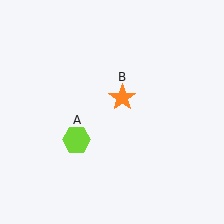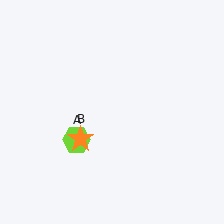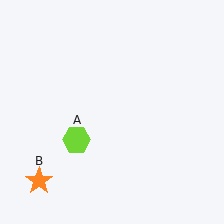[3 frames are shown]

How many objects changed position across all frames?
1 object changed position: orange star (object B).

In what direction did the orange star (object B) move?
The orange star (object B) moved down and to the left.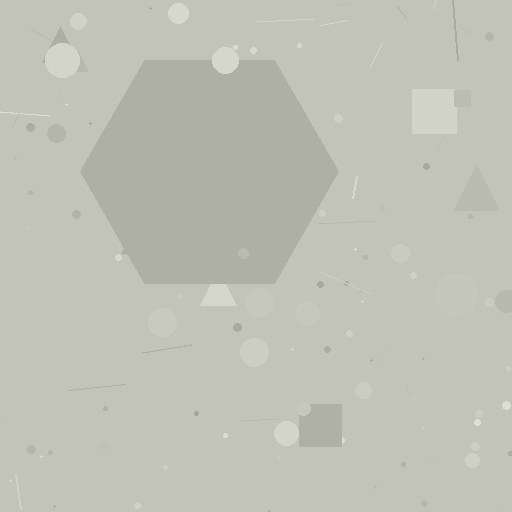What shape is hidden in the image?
A hexagon is hidden in the image.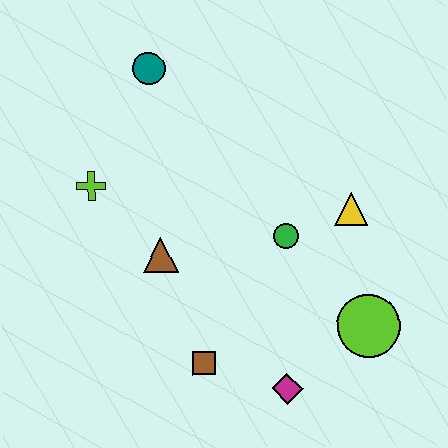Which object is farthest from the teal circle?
The magenta diamond is farthest from the teal circle.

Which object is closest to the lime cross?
The brown triangle is closest to the lime cross.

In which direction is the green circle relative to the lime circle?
The green circle is above the lime circle.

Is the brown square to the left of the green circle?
Yes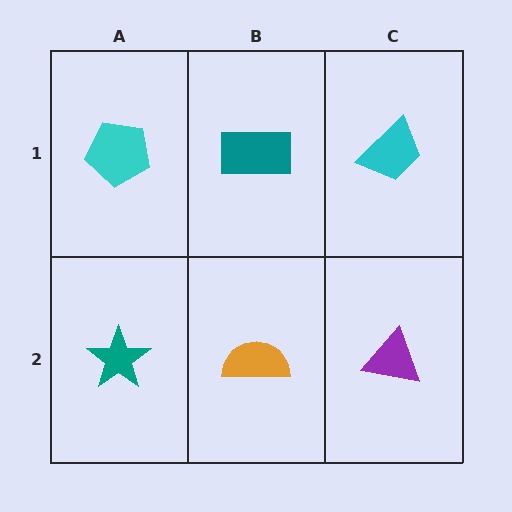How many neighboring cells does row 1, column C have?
2.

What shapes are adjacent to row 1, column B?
An orange semicircle (row 2, column B), a cyan pentagon (row 1, column A), a cyan trapezoid (row 1, column C).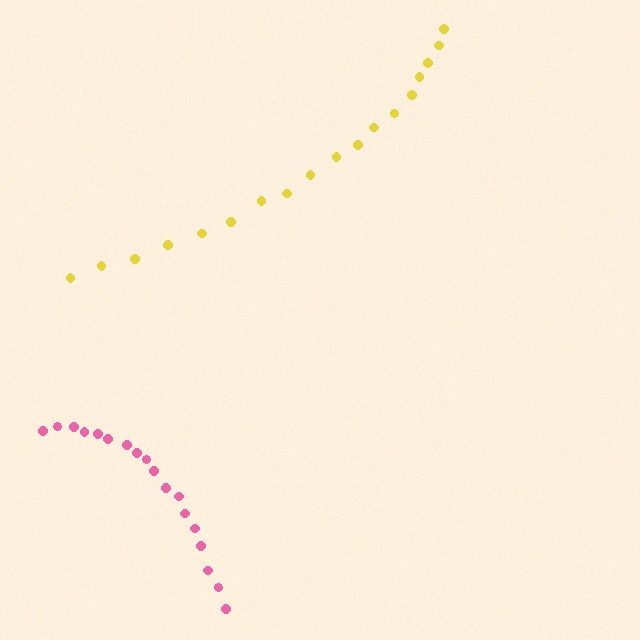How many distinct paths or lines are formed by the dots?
There are 2 distinct paths.